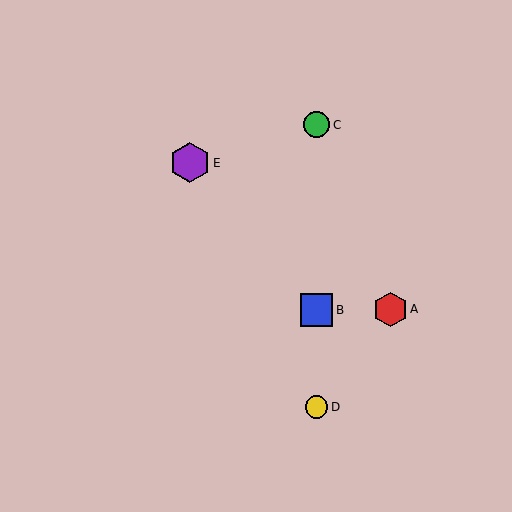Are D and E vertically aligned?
No, D is at x≈317 and E is at x≈190.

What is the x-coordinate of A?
Object A is at x≈390.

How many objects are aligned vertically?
3 objects (B, C, D) are aligned vertically.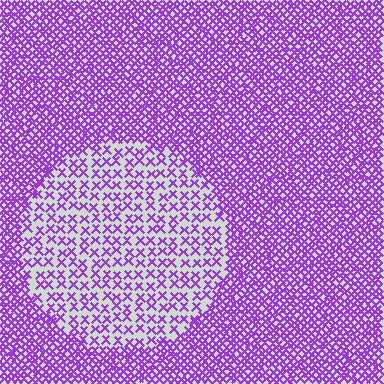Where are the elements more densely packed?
The elements are more densely packed outside the circle boundary.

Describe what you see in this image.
The image contains small purple elements arranged at two different densities. A circle-shaped region is visible where the elements are less densely packed than the surrounding area.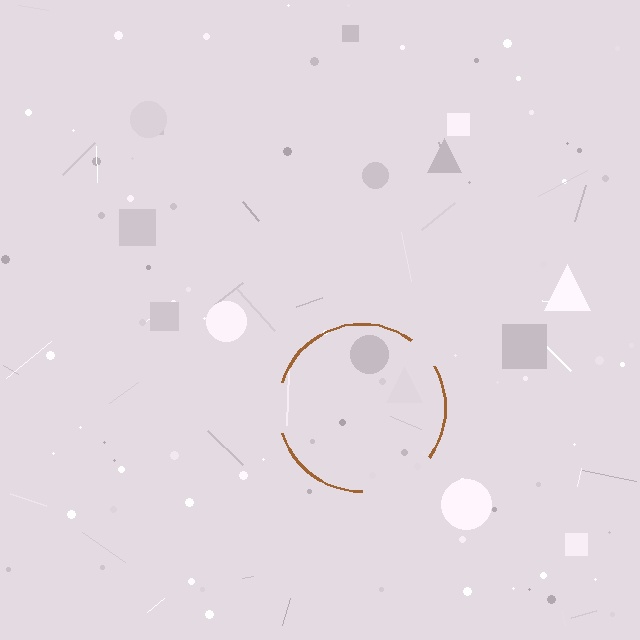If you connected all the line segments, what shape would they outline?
They would outline a circle.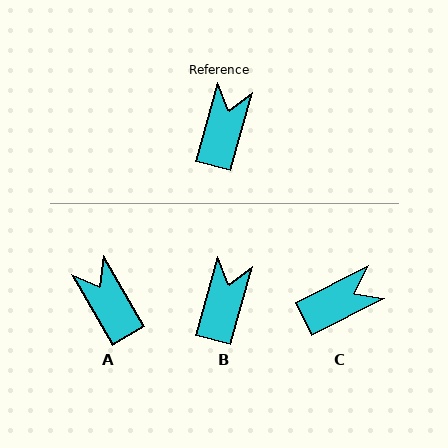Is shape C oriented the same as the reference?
No, it is off by about 48 degrees.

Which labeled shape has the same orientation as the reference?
B.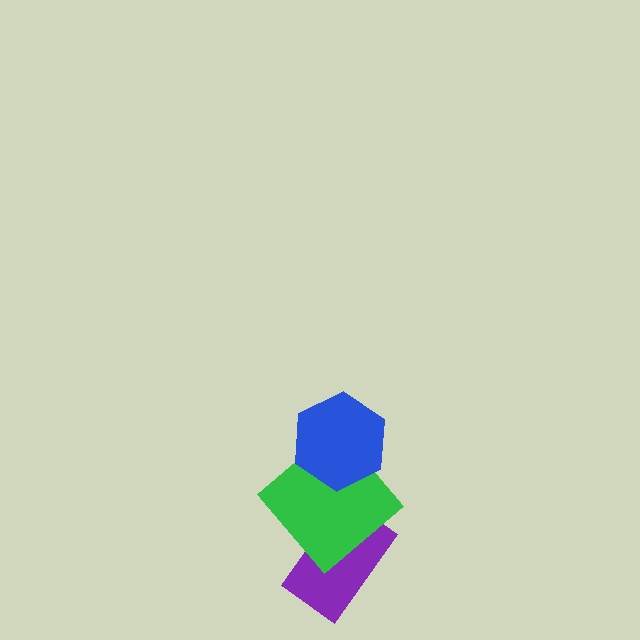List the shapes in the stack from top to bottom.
From top to bottom: the blue hexagon, the green diamond, the purple rectangle.